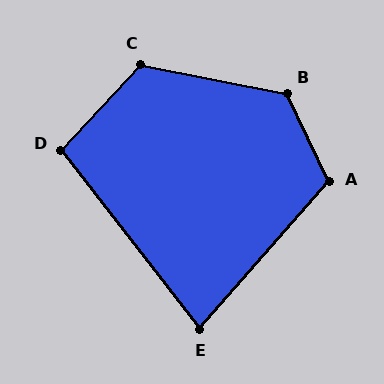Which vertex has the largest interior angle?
B, at approximately 126 degrees.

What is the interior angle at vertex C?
Approximately 122 degrees (obtuse).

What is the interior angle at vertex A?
Approximately 114 degrees (obtuse).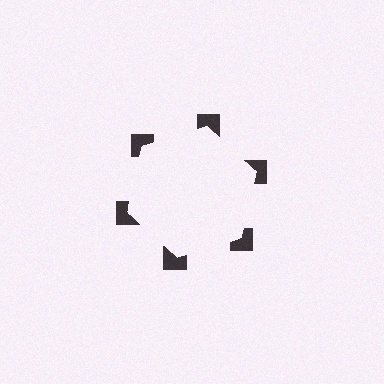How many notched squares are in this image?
There are 6 — one at each vertex of the illusory hexagon.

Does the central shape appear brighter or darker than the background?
It typically appears slightly brighter than the background, even though no actual brightness change is drawn.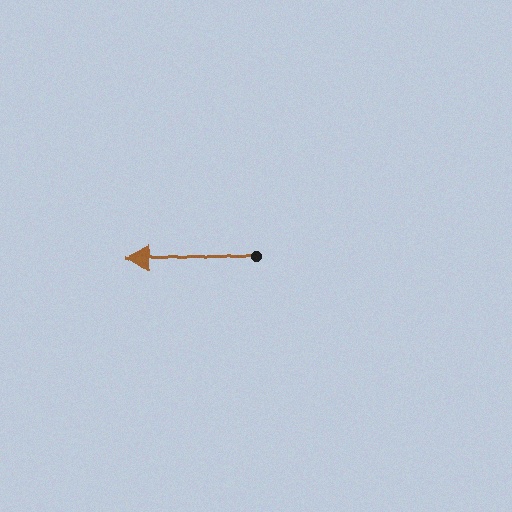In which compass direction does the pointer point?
West.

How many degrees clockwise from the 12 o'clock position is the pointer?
Approximately 272 degrees.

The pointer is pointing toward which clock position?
Roughly 9 o'clock.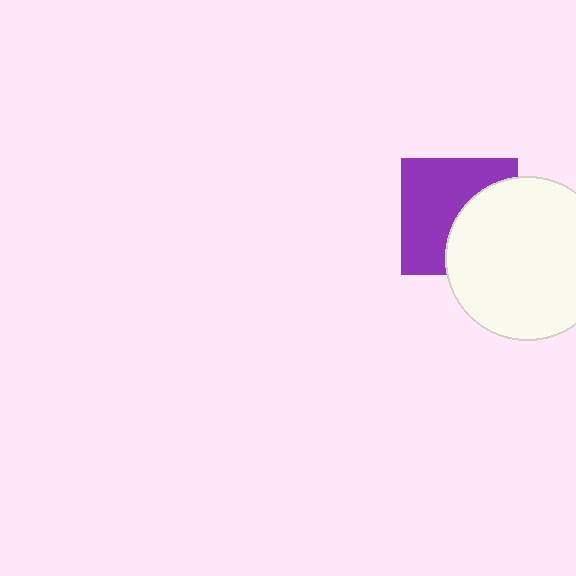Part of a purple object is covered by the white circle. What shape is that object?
It is a square.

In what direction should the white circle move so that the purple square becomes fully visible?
The white circle should move right. That is the shortest direction to clear the overlap and leave the purple square fully visible.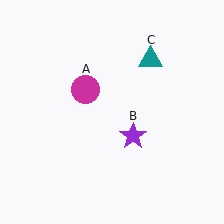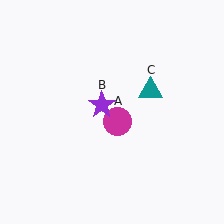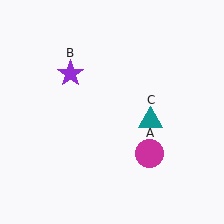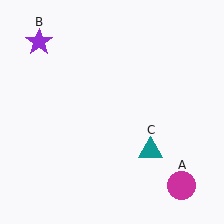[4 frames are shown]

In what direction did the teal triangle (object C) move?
The teal triangle (object C) moved down.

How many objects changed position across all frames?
3 objects changed position: magenta circle (object A), purple star (object B), teal triangle (object C).